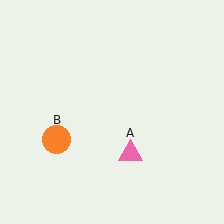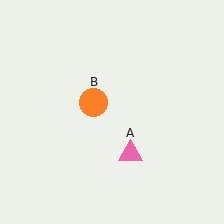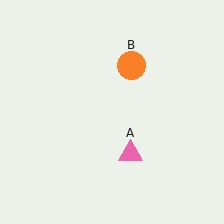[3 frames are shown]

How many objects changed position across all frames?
1 object changed position: orange circle (object B).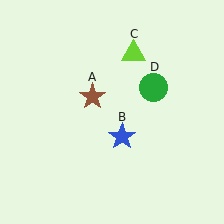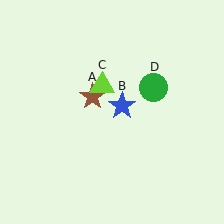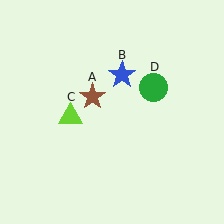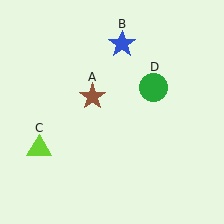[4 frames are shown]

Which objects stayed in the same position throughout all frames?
Brown star (object A) and green circle (object D) remained stationary.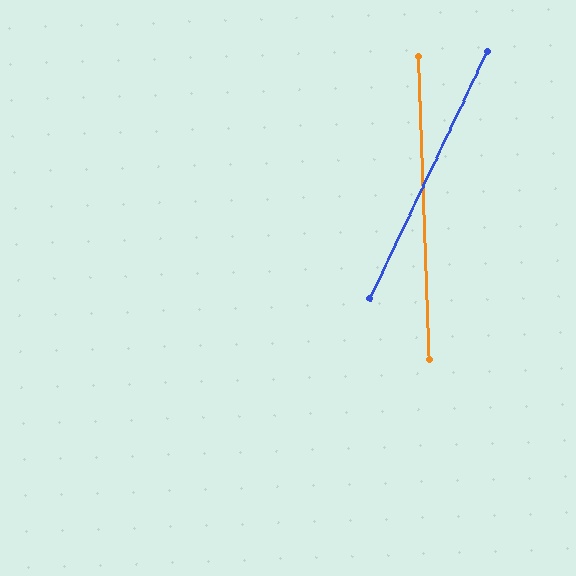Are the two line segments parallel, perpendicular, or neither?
Neither parallel nor perpendicular — they differ by about 27°.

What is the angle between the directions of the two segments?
Approximately 27 degrees.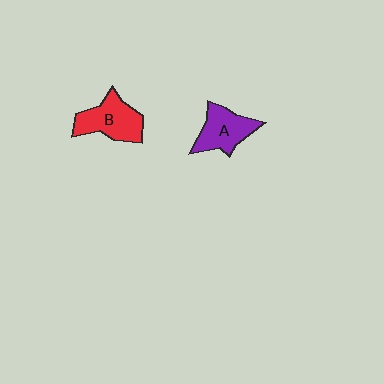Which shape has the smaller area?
Shape A (purple).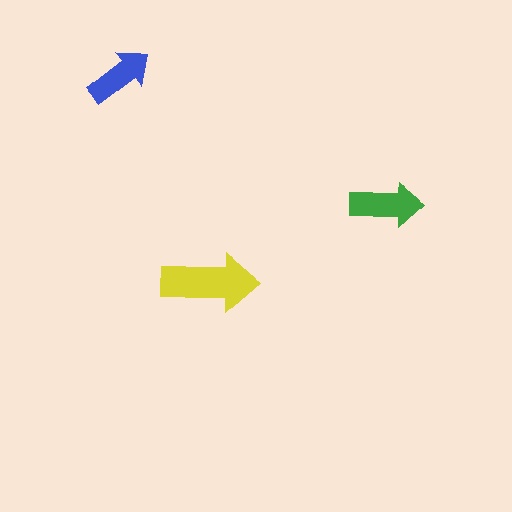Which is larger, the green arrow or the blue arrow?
The green one.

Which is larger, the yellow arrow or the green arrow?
The yellow one.